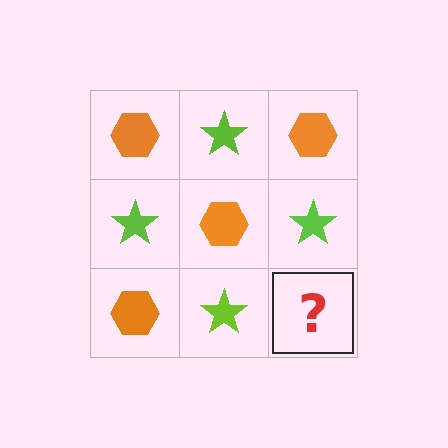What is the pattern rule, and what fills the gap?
The rule is that it alternates orange hexagon and lime star in a checkerboard pattern. The gap should be filled with an orange hexagon.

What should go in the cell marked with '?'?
The missing cell should contain an orange hexagon.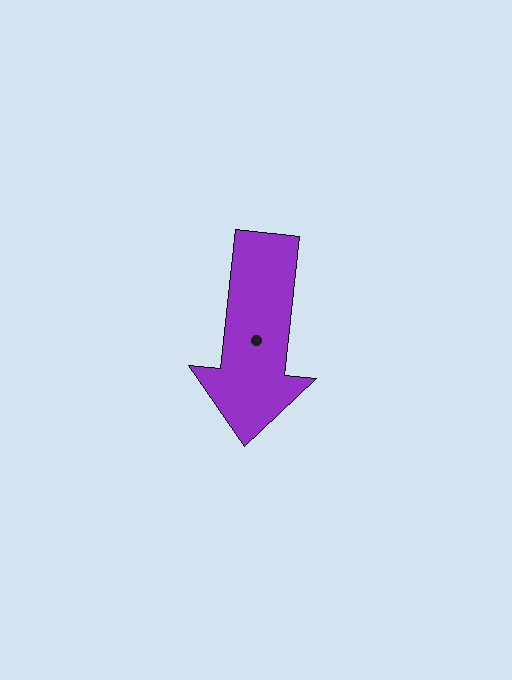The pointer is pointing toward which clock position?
Roughly 6 o'clock.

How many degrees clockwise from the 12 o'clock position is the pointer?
Approximately 186 degrees.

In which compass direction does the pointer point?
South.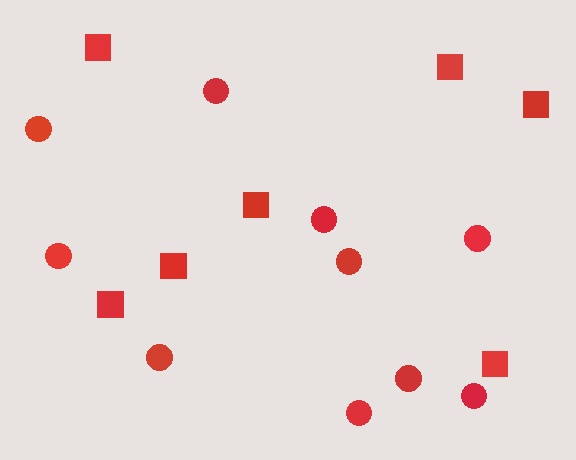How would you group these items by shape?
There are 2 groups: one group of squares (7) and one group of circles (10).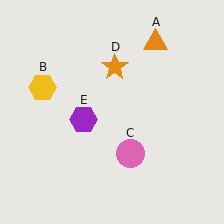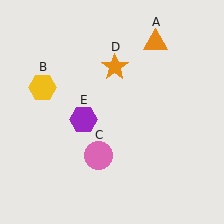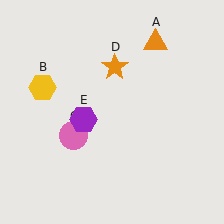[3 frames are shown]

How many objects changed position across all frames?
1 object changed position: pink circle (object C).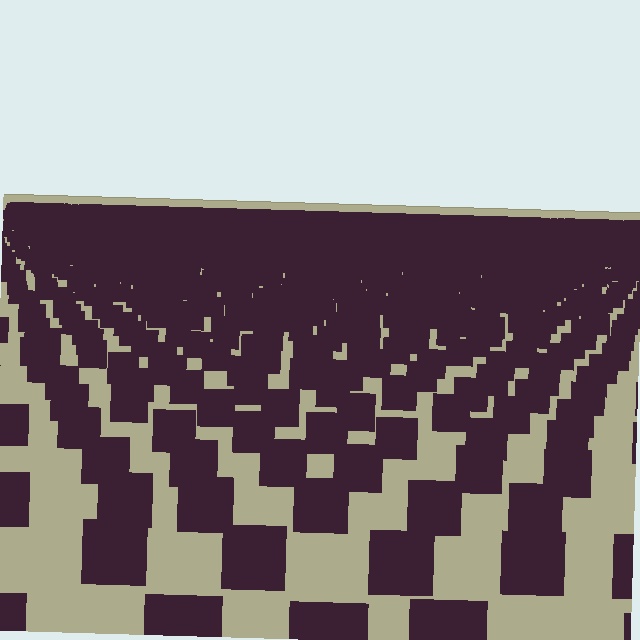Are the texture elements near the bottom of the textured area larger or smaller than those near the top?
Larger. Near the bottom, elements are closer to the viewer and appear at a bigger on-screen size.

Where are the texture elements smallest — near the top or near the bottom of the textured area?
Near the top.